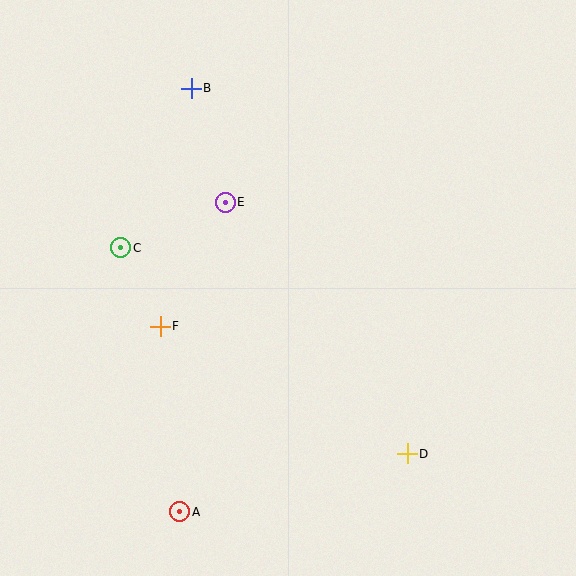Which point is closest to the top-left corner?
Point B is closest to the top-left corner.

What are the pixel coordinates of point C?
Point C is at (121, 248).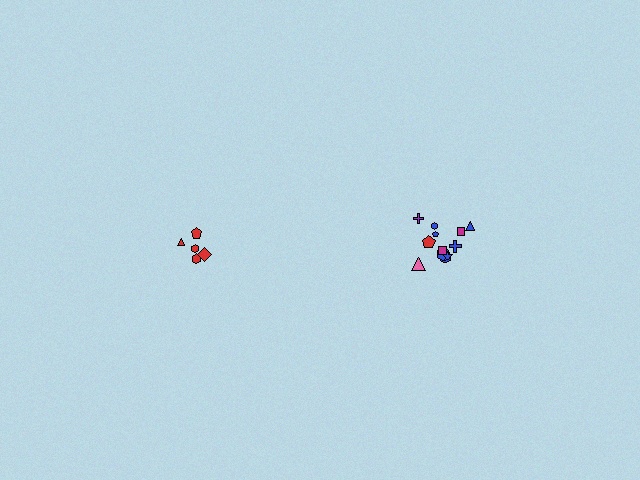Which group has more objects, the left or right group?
The right group.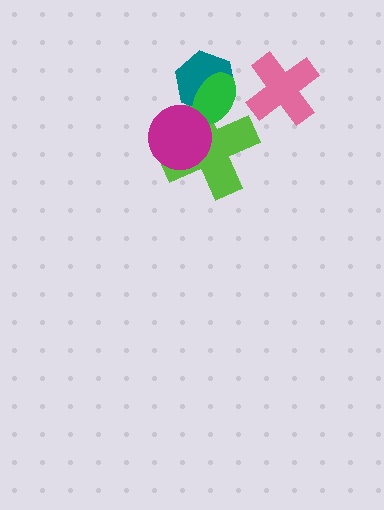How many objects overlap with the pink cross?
0 objects overlap with the pink cross.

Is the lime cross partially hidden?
Yes, it is partially covered by another shape.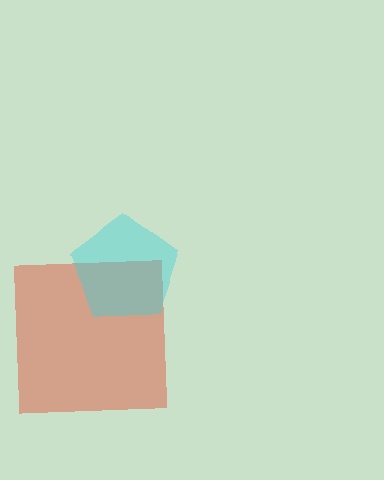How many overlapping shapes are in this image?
There are 2 overlapping shapes in the image.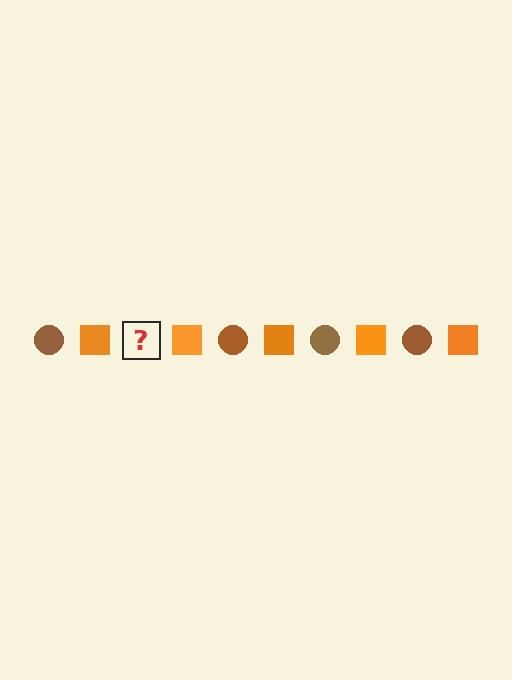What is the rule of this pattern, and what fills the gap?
The rule is that the pattern alternates between brown circle and orange square. The gap should be filled with a brown circle.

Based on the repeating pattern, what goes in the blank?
The blank should be a brown circle.